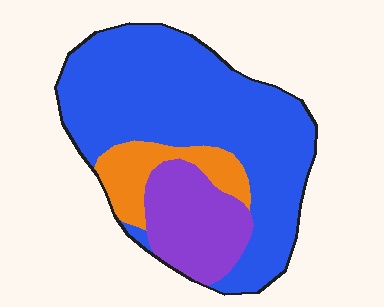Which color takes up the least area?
Orange, at roughly 15%.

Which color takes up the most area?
Blue, at roughly 65%.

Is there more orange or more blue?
Blue.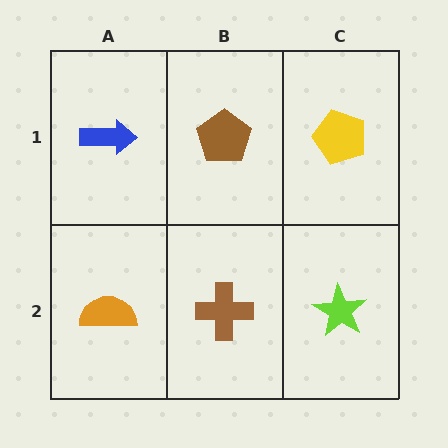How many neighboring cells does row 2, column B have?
3.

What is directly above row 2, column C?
A yellow pentagon.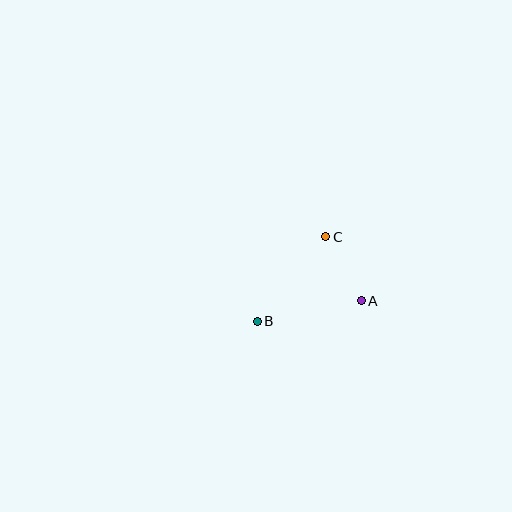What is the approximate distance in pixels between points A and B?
The distance between A and B is approximately 106 pixels.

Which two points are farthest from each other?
Points B and C are farthest from each other.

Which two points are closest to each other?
Points A and C are closest to each other.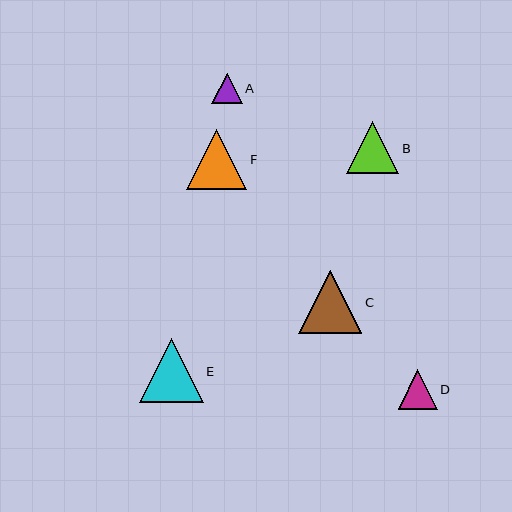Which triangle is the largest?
Triangle E is the largest with a size of approximately 63 pixels.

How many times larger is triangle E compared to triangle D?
Triangle E is approximately 1.6 times the size of triangle D.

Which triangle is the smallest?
Triangle A is the smallest with a size of approximately 30 pixels.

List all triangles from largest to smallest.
From largest to smallest: E, C, F, B, D, A.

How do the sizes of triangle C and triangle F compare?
Triangle C and triangle F are approximately the same size.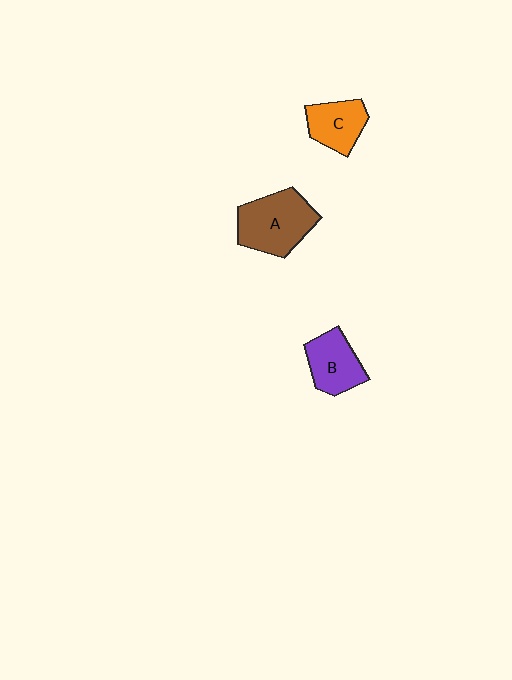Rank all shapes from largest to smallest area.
From largest to smallest: A (brown), B (purple), C (orange).